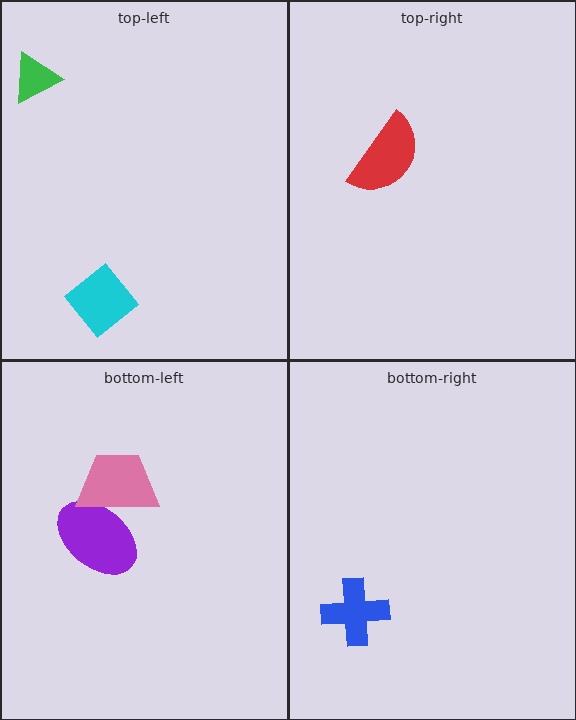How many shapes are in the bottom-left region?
2.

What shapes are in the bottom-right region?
The blue cross.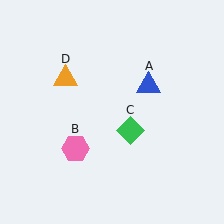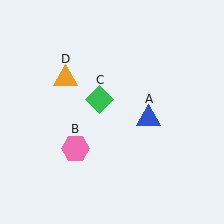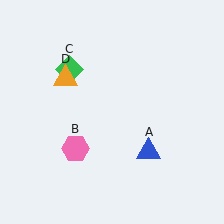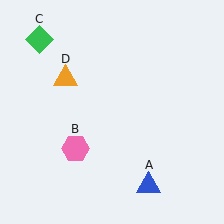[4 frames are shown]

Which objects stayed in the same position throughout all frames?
Pink hexagon (object B) and orange triangle (object D) remained stationary.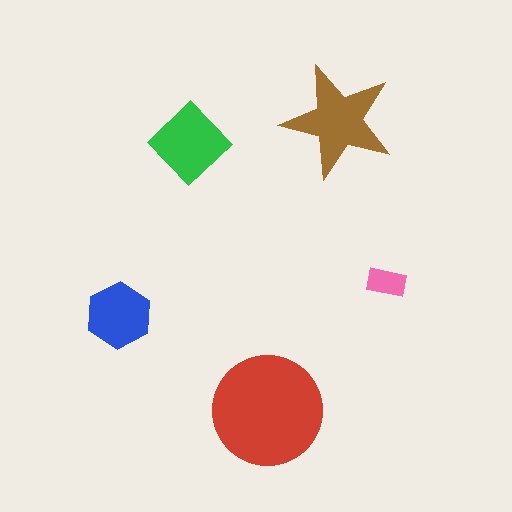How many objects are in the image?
There are 5 objects in the image.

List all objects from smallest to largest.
The pink rectangle, the blue hexagon, the green diamond, the brown star, the red circle.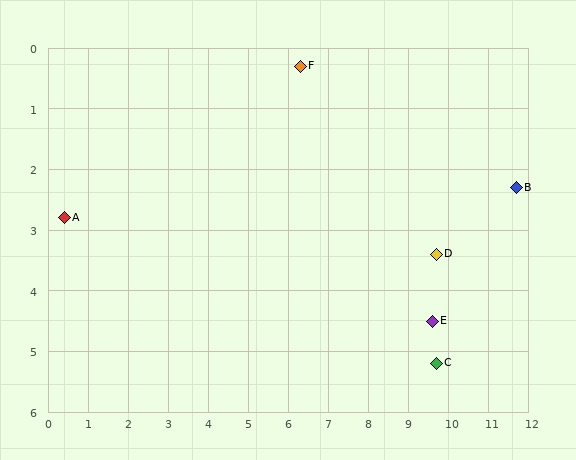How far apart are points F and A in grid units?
Points F and A are about 6.4 grid units apart.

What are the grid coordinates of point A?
Point A is at approximately (0.4, 2.8).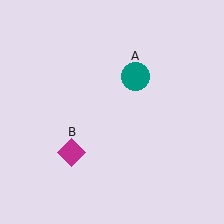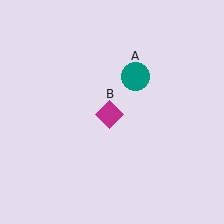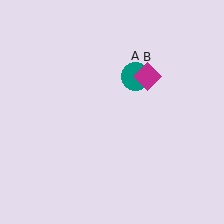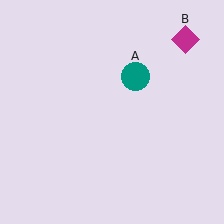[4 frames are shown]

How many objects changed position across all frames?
1 object changed position: magenta diamond (object B).